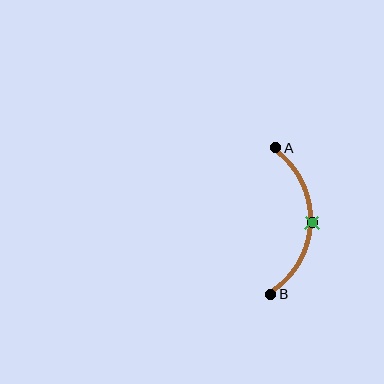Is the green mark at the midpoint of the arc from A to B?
Yes. The green mark lies on the arc at equal arc-length from both A and B — it is the arc midpoint.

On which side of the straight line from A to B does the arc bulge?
The arc bulges to the right of the straight line connecting A and B.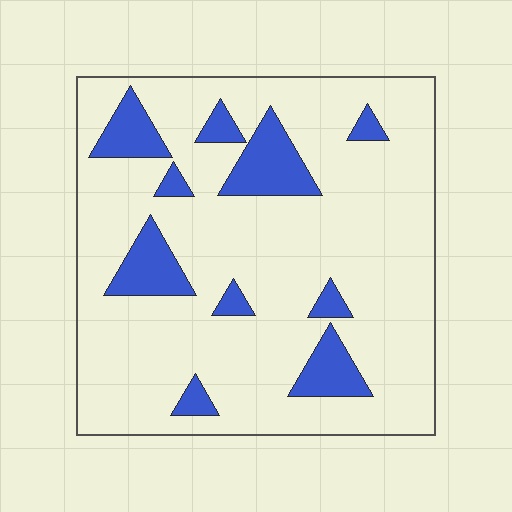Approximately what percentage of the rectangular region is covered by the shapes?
Approximately 15%.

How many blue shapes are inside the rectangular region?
10.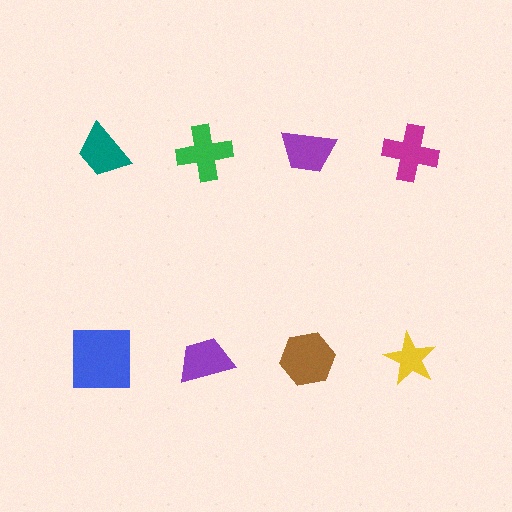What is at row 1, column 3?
A purple trapezoid.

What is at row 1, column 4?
A magenta cross.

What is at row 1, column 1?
A teal trapezoid.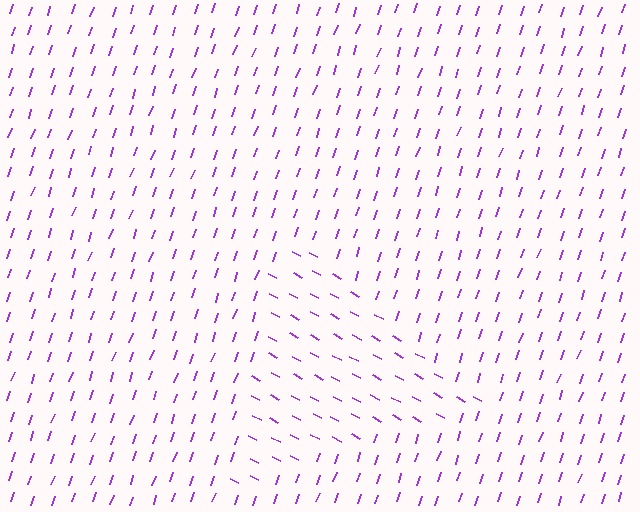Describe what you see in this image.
The image is filled with small purple line segments. A triangle region in the image has lines oriented differently from the surrounding lines, creating a visible texture boundary.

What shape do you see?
I see a triangle.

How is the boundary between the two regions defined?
The boundary is defined purely by a change in line orientation (approximately 81 degrees difference). All lines are the same color and thickness.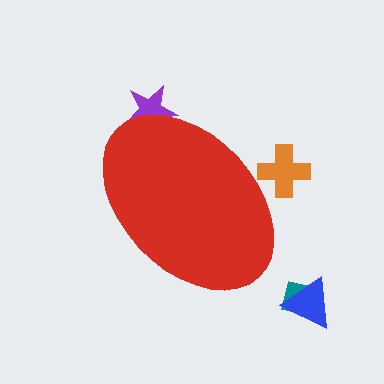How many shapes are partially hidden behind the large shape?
2 shapes are partially hidden.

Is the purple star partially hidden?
Yes, the purple star is partially hidden behind the red ellipse.